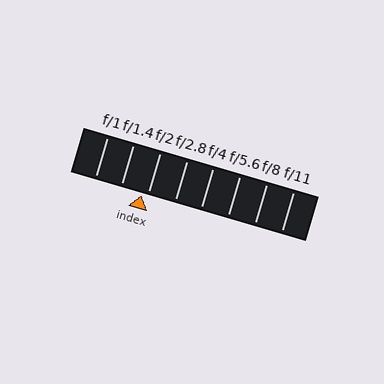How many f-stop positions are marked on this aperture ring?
There are 8 f-stop positions marked.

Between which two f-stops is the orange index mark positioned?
The index mark is between f/1.4 and f/2.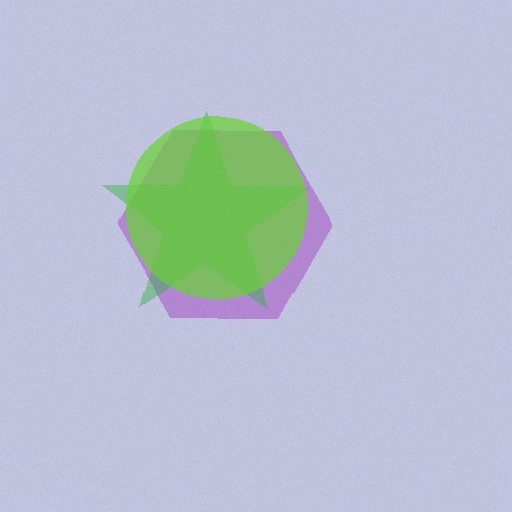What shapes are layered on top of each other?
The layered shapes are: a purple hexagon, a green star, a lime circle.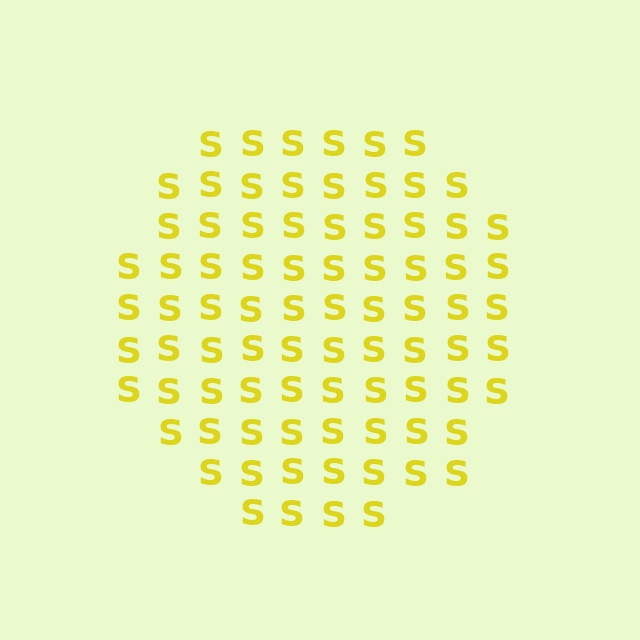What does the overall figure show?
The overall figure shows a circle.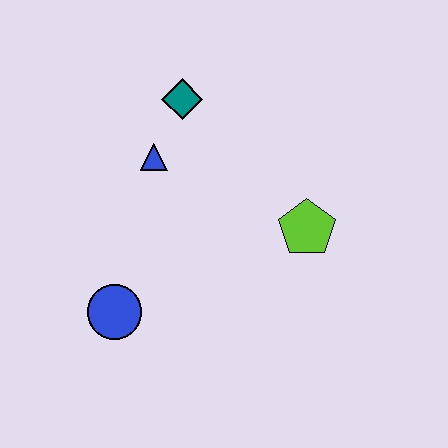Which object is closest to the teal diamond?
The blue triangle is closest to the teal diamond.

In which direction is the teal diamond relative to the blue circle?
The teal diamond is above the blue circle.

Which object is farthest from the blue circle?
The teal diamond is farthest from the blue circle.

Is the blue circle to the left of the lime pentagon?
Yes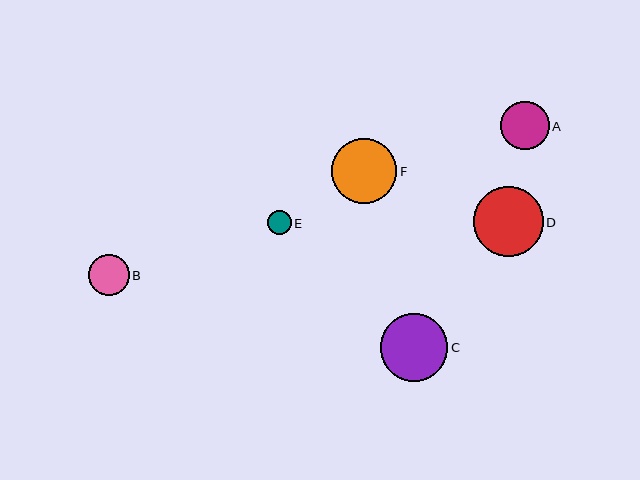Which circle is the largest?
Circle D is the largest with a size of approximately 70 pixels.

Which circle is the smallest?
Circle E is the smallest with a size of approximately 24 pixels.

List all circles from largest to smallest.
From largest to smallest: D, C, F, A, B, E.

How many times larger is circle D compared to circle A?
Circle D is approximately 1.4 times the size of circle A.